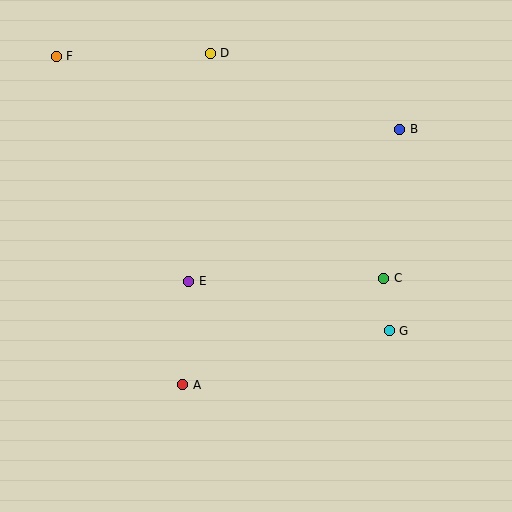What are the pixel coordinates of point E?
Point E is at (189, 281).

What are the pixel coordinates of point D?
Point D is at (210, 53).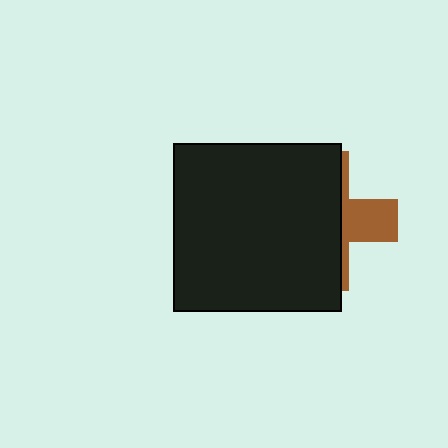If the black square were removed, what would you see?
You would see the complete brown cross.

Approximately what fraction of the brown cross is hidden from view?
Roughly 69% of the brown cross is hidden behind the black square.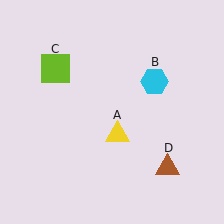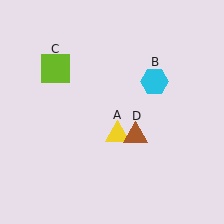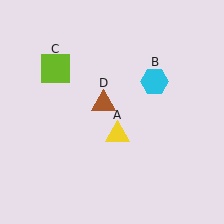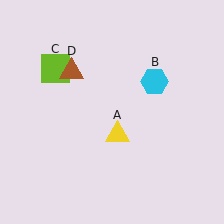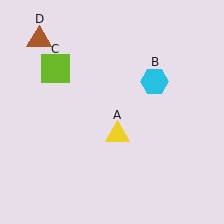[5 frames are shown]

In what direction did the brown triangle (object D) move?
The brown triangle (object D) moved up and to the left.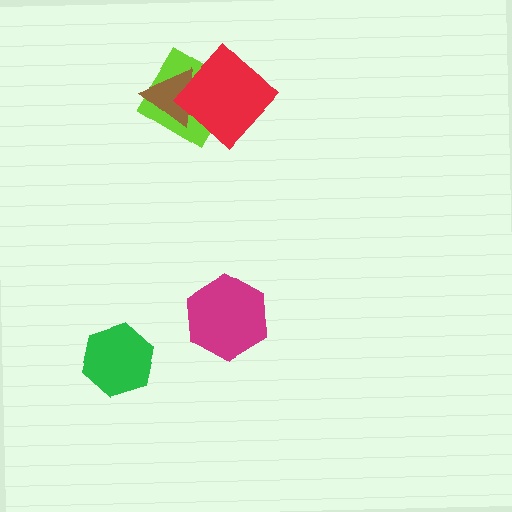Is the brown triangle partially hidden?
Yes, it is partially covered by another shape.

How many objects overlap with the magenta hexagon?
0 objects overlap with the magenta hexagon.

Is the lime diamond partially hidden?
Yes, it is partially covered by another shape.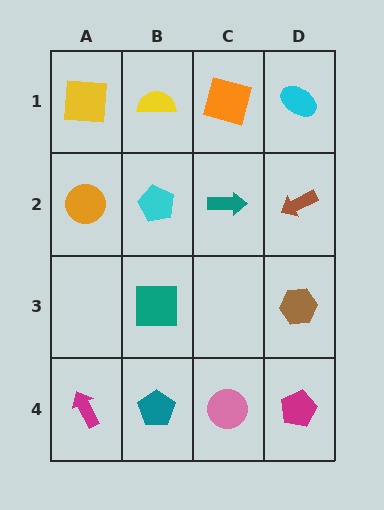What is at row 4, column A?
A magenta arrow.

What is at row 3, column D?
A brown hexagon.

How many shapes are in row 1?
4 shapes.